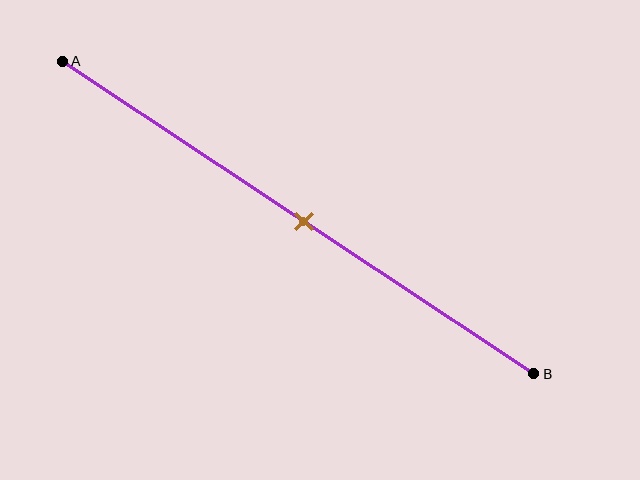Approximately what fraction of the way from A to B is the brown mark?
The brown mark is approximately 50% of the way from A to B.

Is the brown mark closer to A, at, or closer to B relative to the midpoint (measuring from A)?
The brown mark is approximately at the midpoint of segment AB.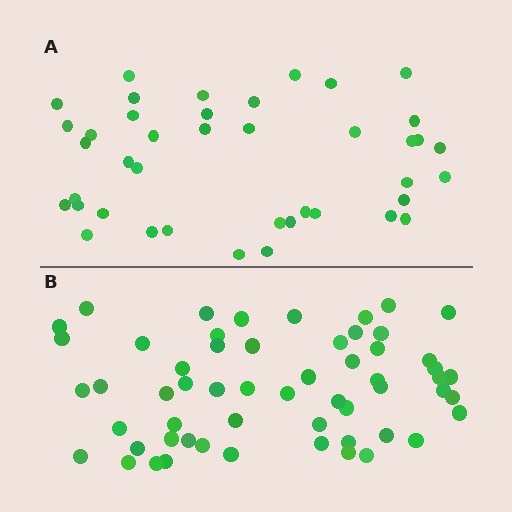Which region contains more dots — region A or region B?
Region B (the bottom region) has more dots.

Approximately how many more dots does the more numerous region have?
Region B has approximately 15 more dots than region A.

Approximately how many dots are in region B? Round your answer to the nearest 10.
About 60 dots. (The exact count is 57, which rounds to 60.)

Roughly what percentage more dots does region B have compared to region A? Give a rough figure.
About 40% more.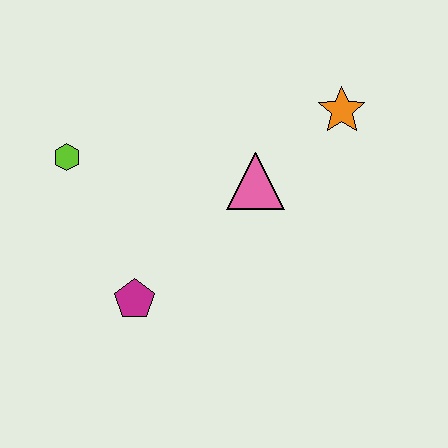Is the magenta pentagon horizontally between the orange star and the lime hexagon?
Yes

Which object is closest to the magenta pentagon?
The lime hexagon is closest to the magenta pentagon.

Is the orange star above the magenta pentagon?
Yes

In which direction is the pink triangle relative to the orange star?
The pink triangle is to the left of the orange star.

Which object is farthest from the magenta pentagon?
The orange star is farthest from the magenta pentagon.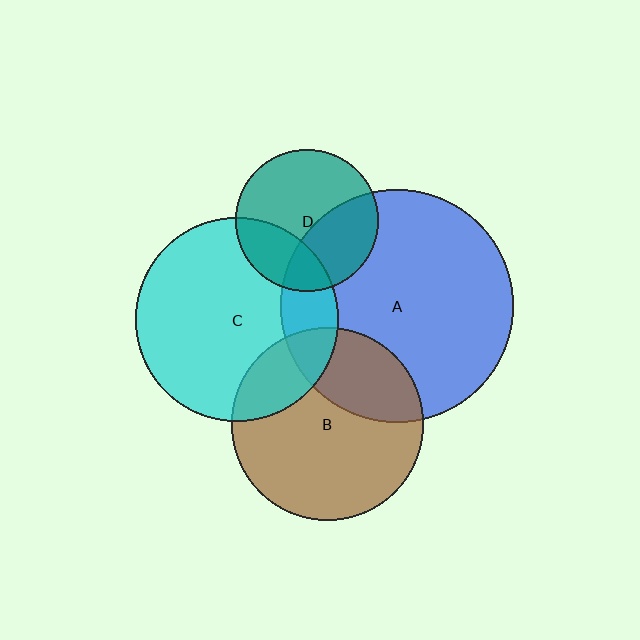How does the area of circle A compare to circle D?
Approximately 2.7 times.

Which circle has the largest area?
Circle A (blue).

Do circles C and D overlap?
Yes.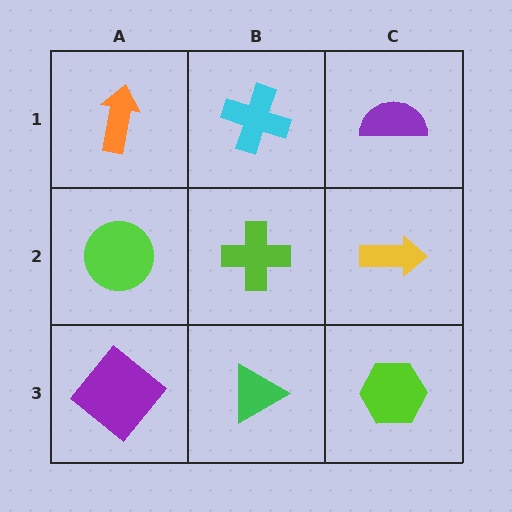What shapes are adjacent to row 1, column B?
A lime cross (row 2, column B), an orange arrow (row 1, column A), a purple semicircle (row 1, column C).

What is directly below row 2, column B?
A green triangle.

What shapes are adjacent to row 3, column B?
A lime cross (row 2, column B), a purple diamond (row 3, column A), a lime hexagon (row 3, column C).